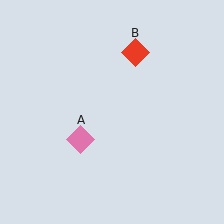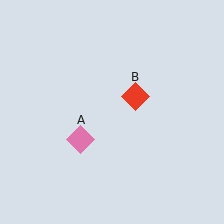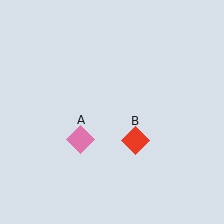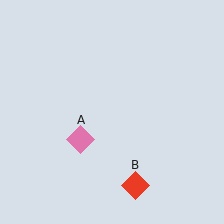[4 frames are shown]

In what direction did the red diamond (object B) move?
The red diamond (object B) moved down.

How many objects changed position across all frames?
1 object changed position: red diamond (object B).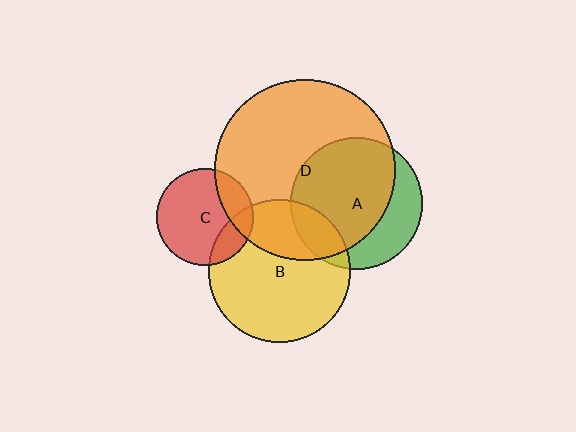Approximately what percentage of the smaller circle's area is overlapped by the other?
Approximately 30%.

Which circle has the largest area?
Circle D (orange).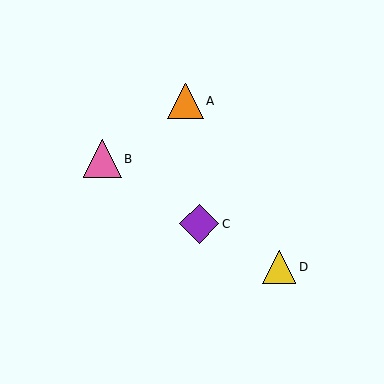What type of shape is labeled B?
Shape B is a pink triangle.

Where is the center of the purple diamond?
The center of the purple diamond is at (199, 224).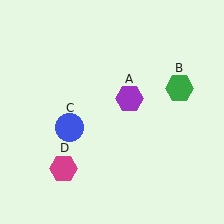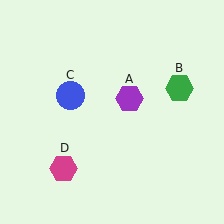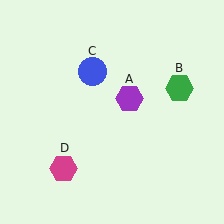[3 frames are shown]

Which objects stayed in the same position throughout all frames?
Purple hexagon (object A) and green hexagon (object B) and magenta hexagon (object D) remained stationary.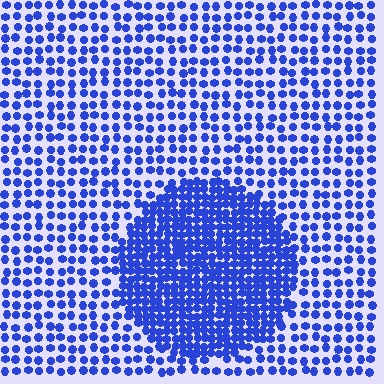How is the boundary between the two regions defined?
The boundary is defined by a change in element density (approximately 2.2x ratio). All elements are the same color, size, and shape.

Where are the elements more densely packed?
The elements are more densely packed inside the circle boundary.